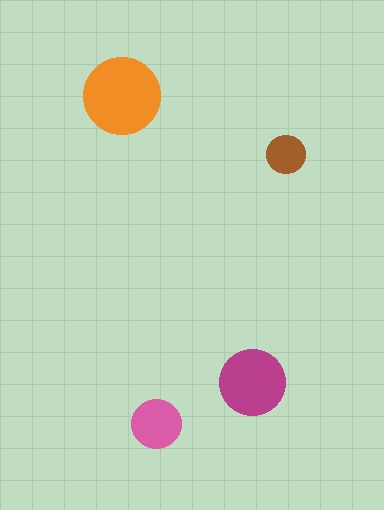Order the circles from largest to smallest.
the orange one, the magenta one, the pink one, the brown one.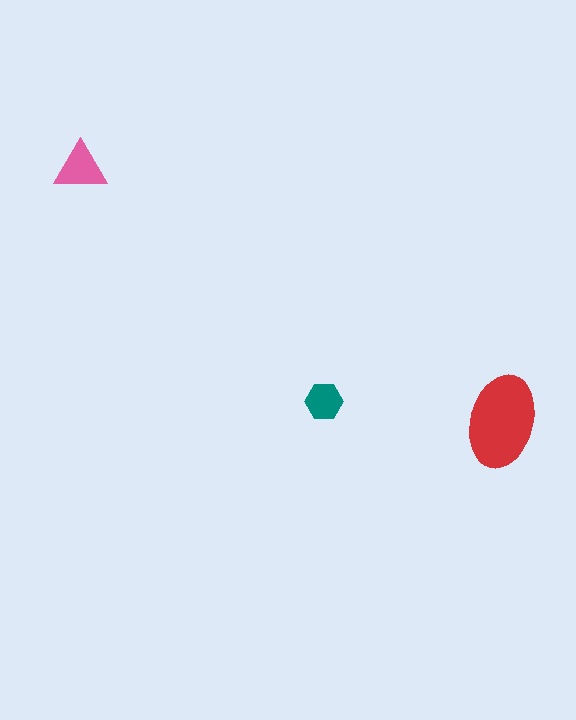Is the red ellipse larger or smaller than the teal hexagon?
Larger.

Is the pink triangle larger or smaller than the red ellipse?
Smaller.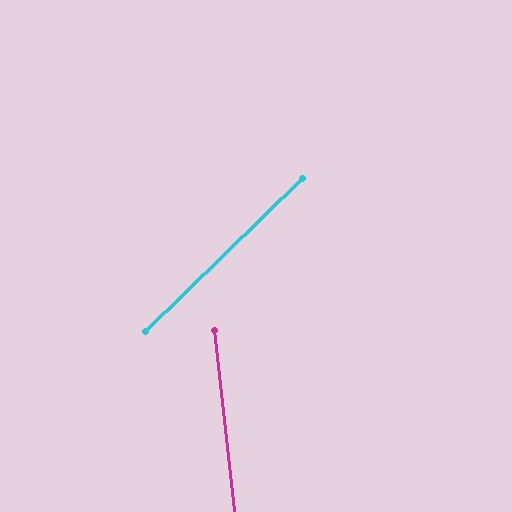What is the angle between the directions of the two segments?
Approximately 52 degrees.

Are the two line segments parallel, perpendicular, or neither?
Neither parallel nor perpendicular — they differ by about 52°.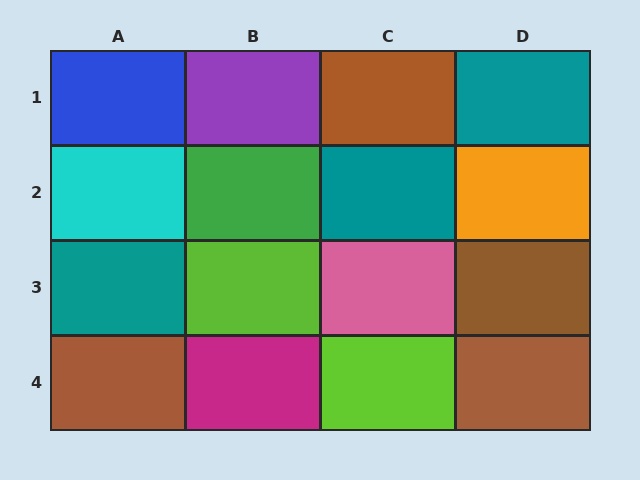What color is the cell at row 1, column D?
Teal.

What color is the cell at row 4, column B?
Magenta.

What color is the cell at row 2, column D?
Orange.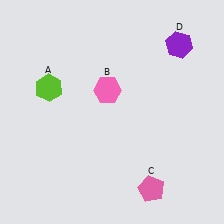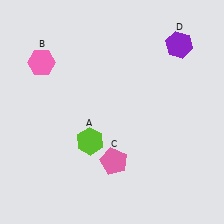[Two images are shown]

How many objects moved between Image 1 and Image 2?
3 objects moved between the two images.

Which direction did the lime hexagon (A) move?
The lime hexagon (A) moved down.